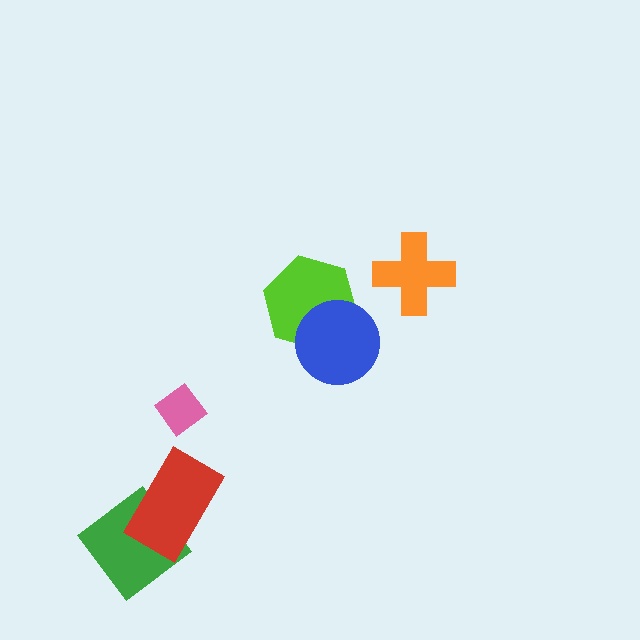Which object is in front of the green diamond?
The red rectangle is in front of the green diamond.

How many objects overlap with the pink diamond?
0 objects overlap with the pink diamond.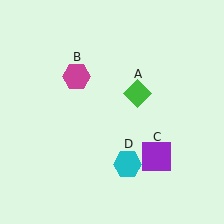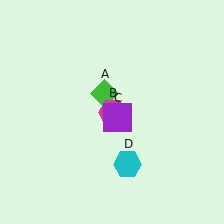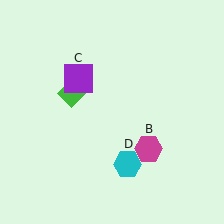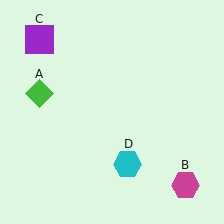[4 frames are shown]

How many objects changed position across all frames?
3 objects changed position: green diamond (object A), magenta hexagon (object B), purple square (object C).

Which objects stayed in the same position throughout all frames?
Cyan hexagon (object D) remained stationary.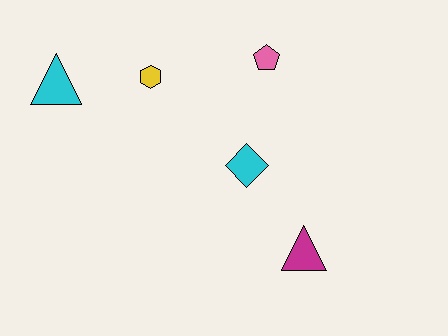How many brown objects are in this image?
There are no brown objects.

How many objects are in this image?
There are 5 objects.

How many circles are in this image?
There are no circles.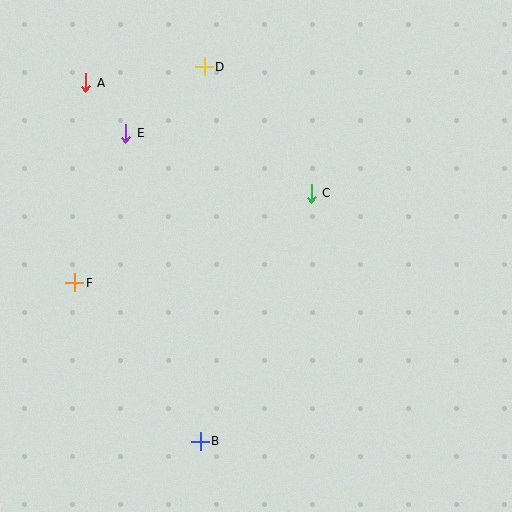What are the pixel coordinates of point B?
Point B is at (200, 441).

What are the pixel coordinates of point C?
Point C is at (311, 193).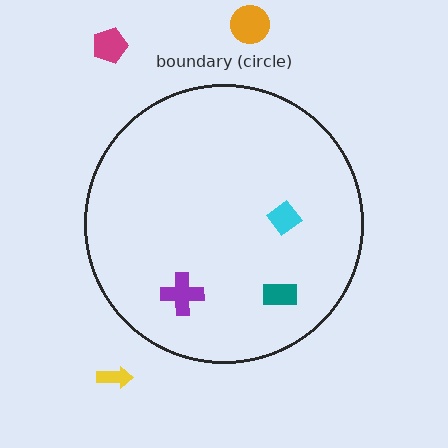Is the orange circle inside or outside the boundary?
Outside.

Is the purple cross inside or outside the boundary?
Inside.